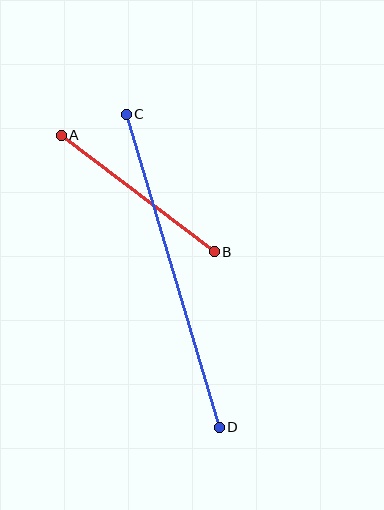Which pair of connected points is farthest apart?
Points C and D are farthest apart.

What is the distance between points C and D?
The distance is approximately 326 pixels.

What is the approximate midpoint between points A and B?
The midpoint is at approximately (138, 194) pixels.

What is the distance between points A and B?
The distance is approximately 192 pixels.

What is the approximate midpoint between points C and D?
The midpoint is at approximately (173, 271) pixels.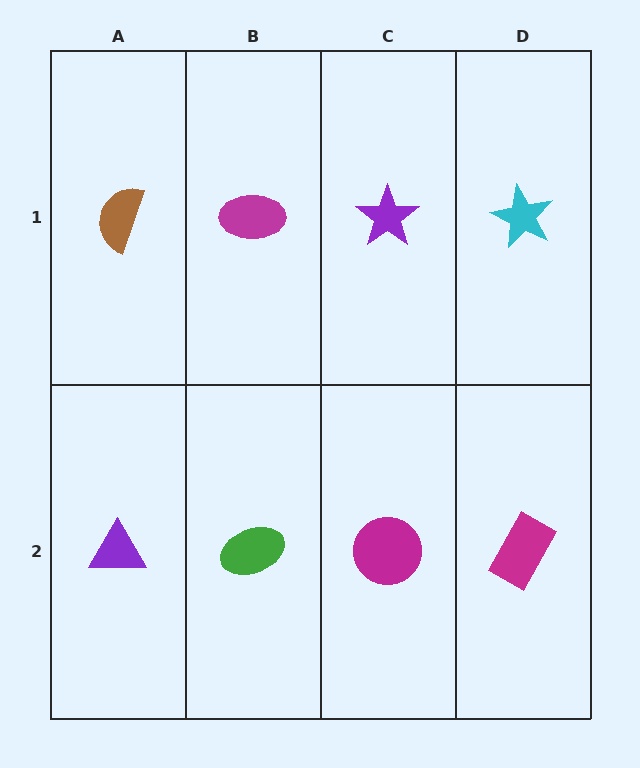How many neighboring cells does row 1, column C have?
3.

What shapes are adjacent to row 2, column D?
A cyan star (row 1, column D), a magenta circle (row 2, column C).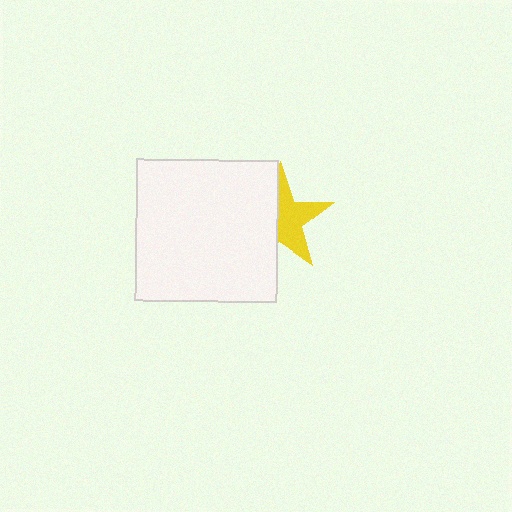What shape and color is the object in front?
The object in front is a white square.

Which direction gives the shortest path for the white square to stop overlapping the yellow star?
Moving left gives the shortest separation.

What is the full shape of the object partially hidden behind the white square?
The partially hidden object is a yellow star.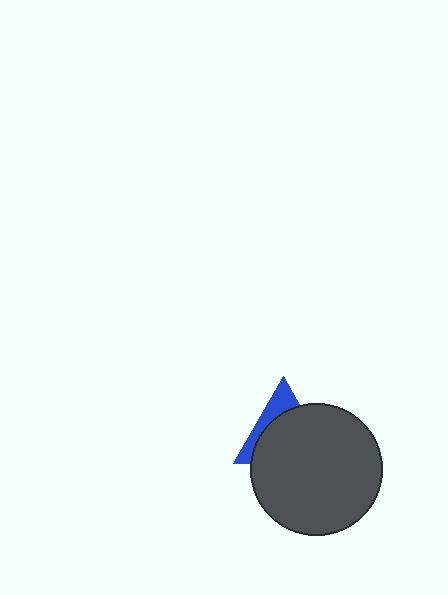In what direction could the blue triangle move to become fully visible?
The blue triangle could move up. That would shift it out from behind the dark gray circle entirely.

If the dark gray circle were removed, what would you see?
You would see the complete blue triangle.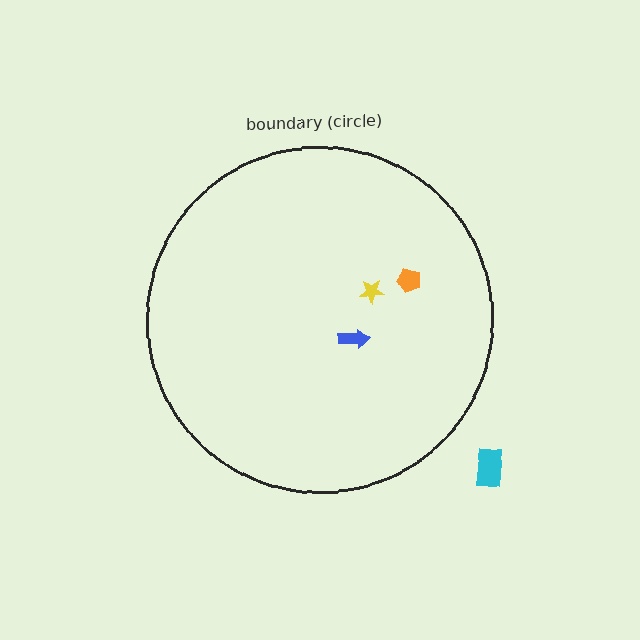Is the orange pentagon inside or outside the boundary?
Inside.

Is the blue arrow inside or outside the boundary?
Inside.